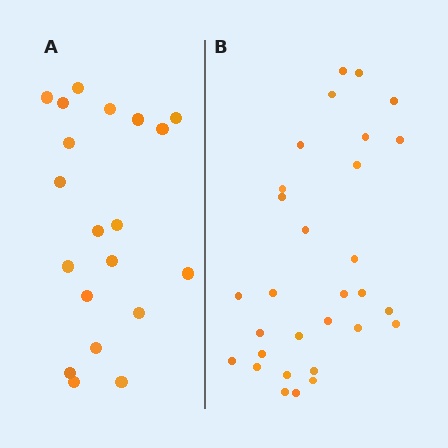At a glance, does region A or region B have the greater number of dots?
Region B (the right region) has more dots.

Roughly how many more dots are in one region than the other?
Region B has roughly 10 or so more dots than region A.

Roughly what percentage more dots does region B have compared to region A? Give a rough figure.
About 50% more.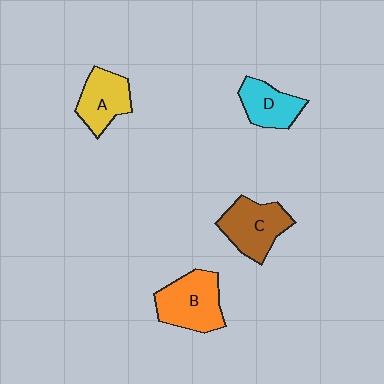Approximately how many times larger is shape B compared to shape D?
Approximately 1.5 times.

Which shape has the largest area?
Shape B (orange).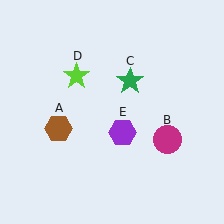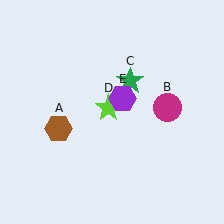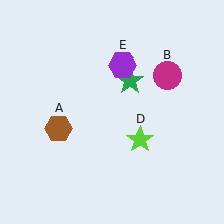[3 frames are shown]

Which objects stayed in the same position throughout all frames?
Brown hexagon (object A) and green star (object C) remained stationary.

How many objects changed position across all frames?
3 objects changed position: magenta circle (object B), lime star (object D), purple hexagon (object E).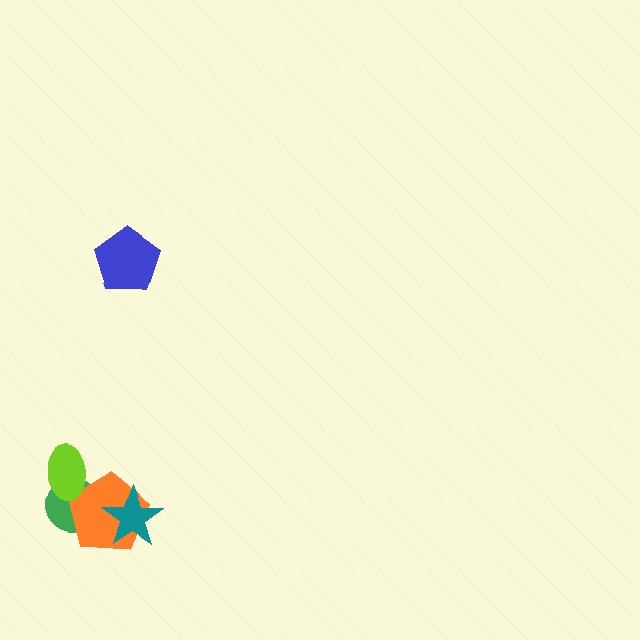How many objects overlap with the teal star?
1 object overlaps with the teal star.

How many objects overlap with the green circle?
2 objects overlap with the green circle.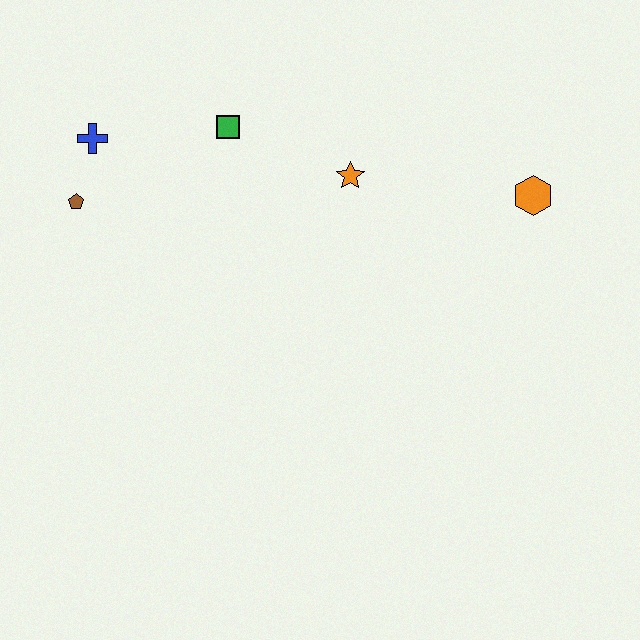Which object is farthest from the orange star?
The brown pentagon is farthest from the orange star.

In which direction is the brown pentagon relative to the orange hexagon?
The brown pentagon is to the left of the orange hexagon.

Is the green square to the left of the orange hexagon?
Yes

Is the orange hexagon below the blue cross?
Yes